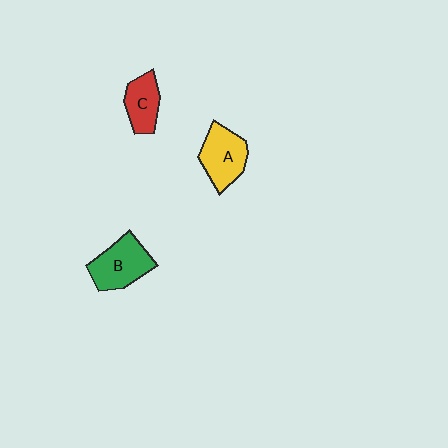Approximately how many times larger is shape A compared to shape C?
Approximately 1.3 times.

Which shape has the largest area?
Shape B (green).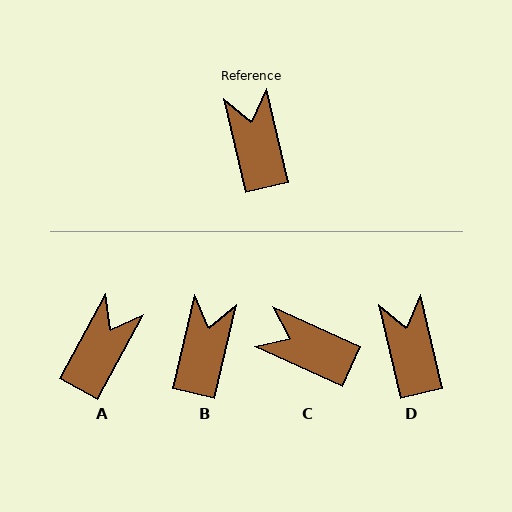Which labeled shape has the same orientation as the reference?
D.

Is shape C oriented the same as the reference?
No, it is off by about 53 degrees.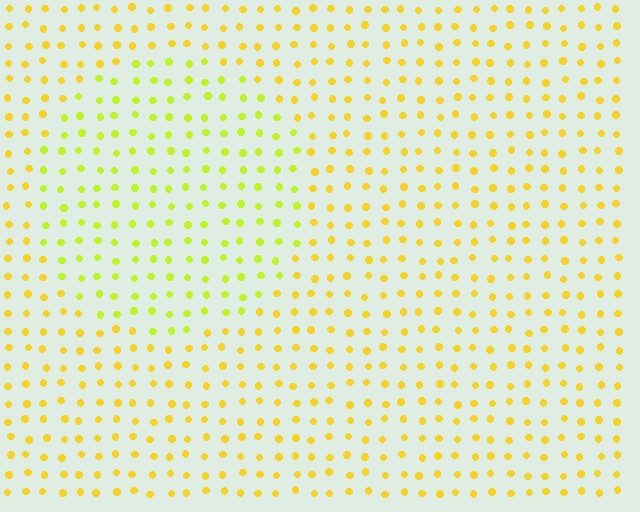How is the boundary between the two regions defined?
The boundary is defined purely by a slight shift in hue (about 27 degrees). Spacing, size, and orientation are identical on both sides.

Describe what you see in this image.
The image is filled with small yellow elements in a uniform arrangement. A circle-shaped region is visible where the elements are tinted to a slightly different hue, forming a subtle color boundary.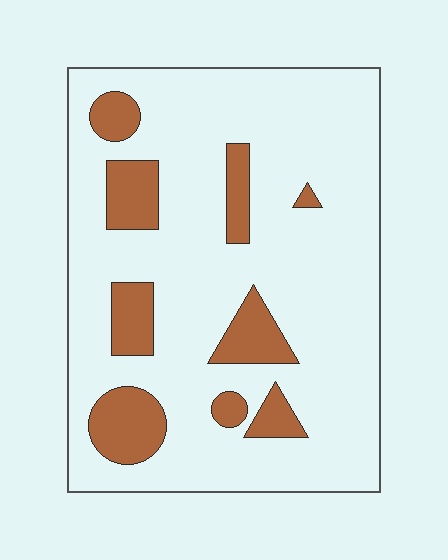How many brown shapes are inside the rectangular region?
9.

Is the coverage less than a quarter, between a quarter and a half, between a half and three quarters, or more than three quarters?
Less than a quarter.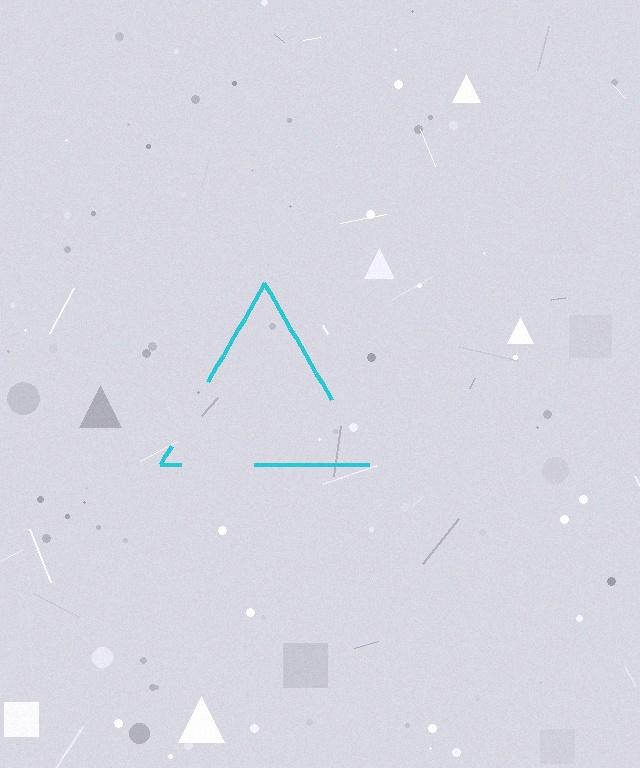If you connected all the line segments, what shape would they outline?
They would outline a triangle.